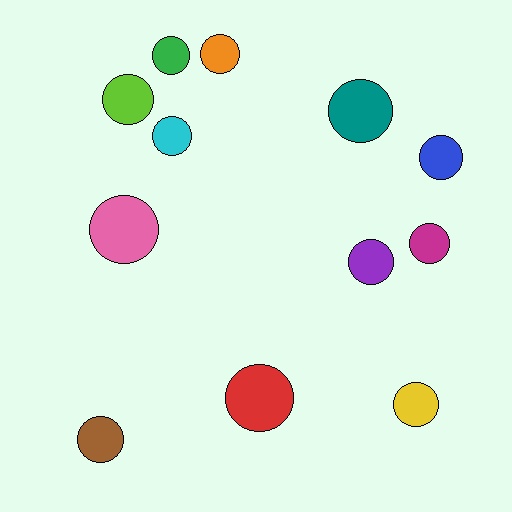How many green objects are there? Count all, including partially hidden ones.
There is 1 green object.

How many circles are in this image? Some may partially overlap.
There are 12 circles.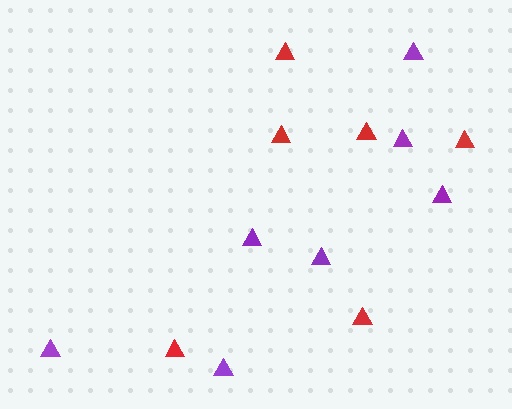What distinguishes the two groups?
There are 2 groups: one group of purple triangles (7) and one group of red triangles (6).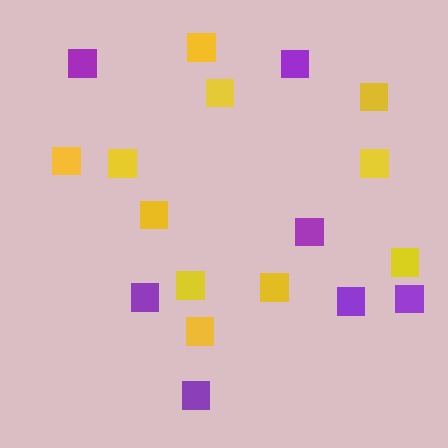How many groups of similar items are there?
There are 2 groups: one group of yellow squares (11) and one group of purple squares (7).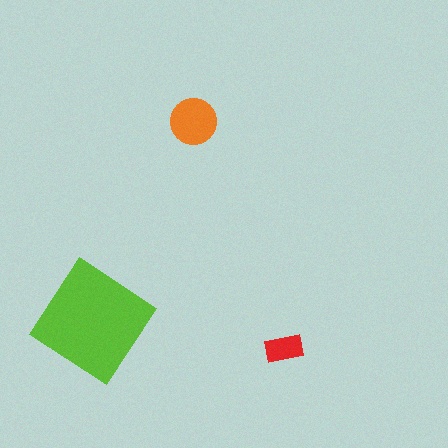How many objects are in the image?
There are 3 objects in the image.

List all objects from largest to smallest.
The lime diamond, the orange circle, the red rectangle.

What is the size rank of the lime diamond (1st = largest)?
1st.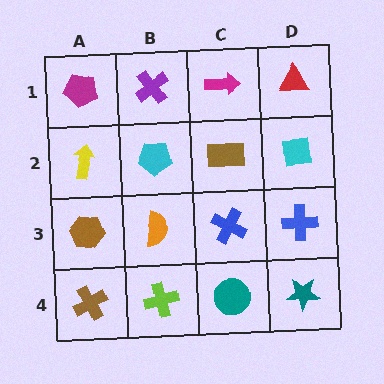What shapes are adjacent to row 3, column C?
A brown rectangle (row 2, column C), a teal circle (row 4, column C), an orange semicircle (row 3, column B), a blue cross (row 3, column D).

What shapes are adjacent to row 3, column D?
A cyan square (row 2, column D), a teal star (row 4, column D), a blue cross (row 3, column C).